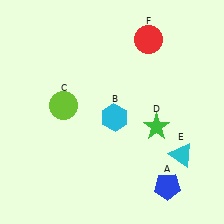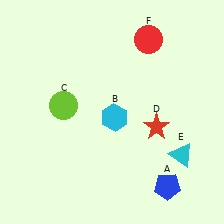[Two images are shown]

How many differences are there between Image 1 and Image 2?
There is 1 difference between the two images.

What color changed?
The star (D) changed from green in Image 1 to red in Image 2.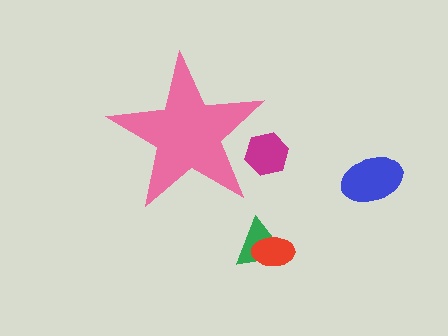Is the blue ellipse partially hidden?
No, the blue ellipse is fully visible.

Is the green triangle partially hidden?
No, the green triangle is fully visible.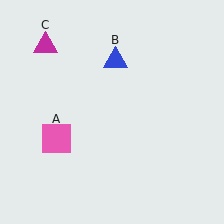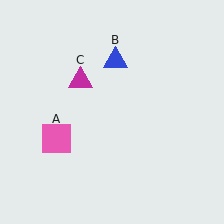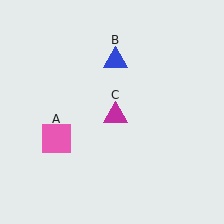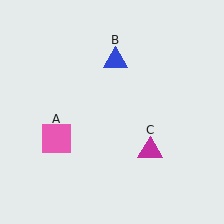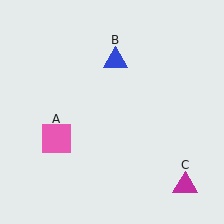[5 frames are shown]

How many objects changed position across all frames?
1 object changed position: magenta triangle (object C).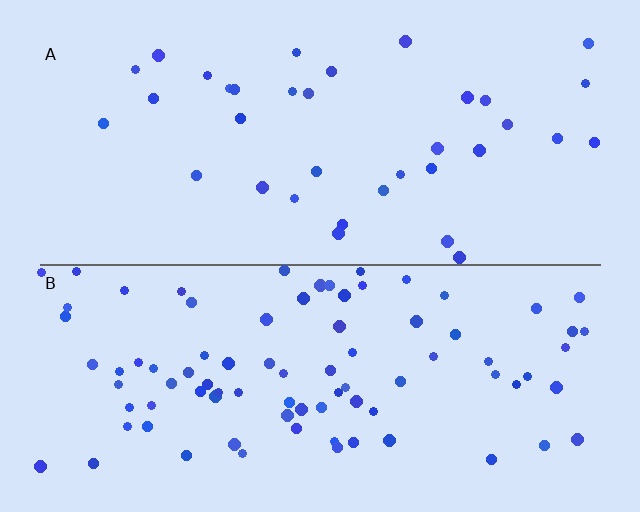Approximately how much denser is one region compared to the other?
Approximately 2.5× — region B over region A.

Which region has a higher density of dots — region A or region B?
B (the bottom).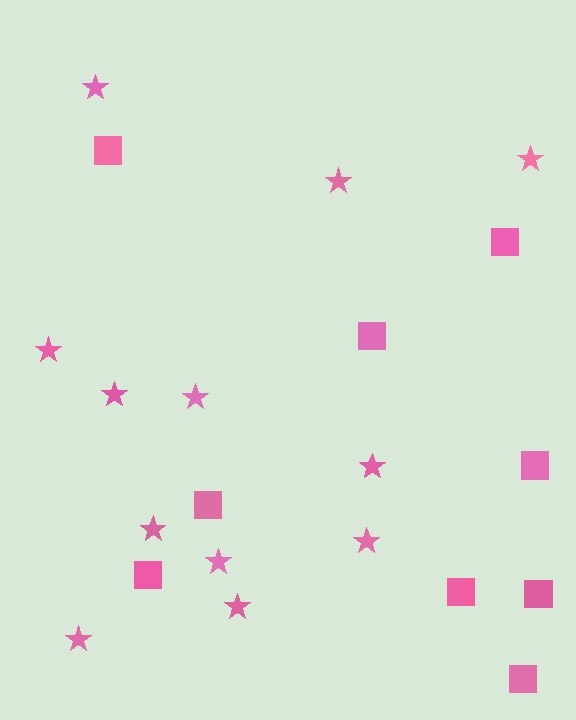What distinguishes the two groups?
There are 2 groups: one group of squares (9) and one group of stars (12).